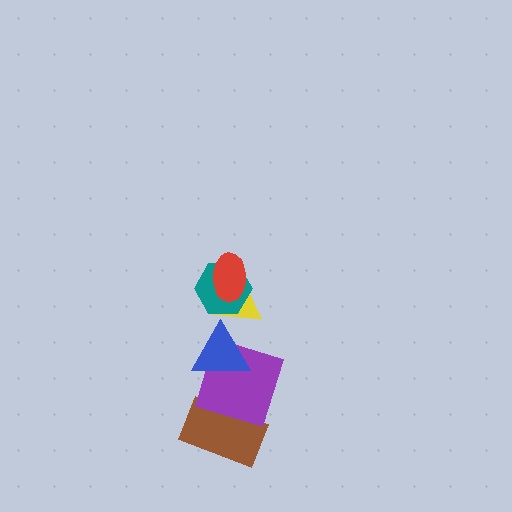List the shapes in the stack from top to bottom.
From top to bottom: the red ellipse, the teal hexagon, the yellow triangle, the blue triangle, the purple square, the brown rectangle.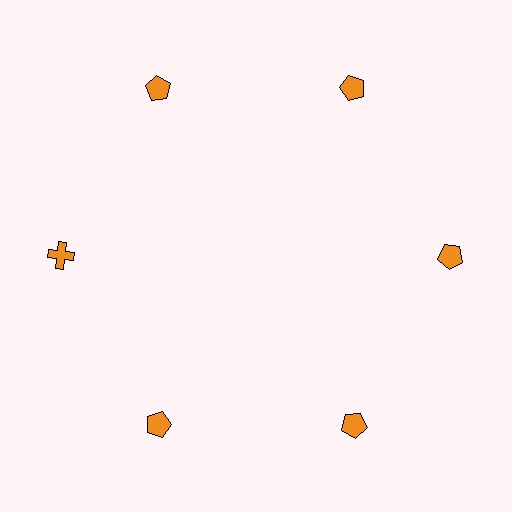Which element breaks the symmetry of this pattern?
The orange cross at roughly the 9 o'clock position breaks the symmetry. All other shapes are orange pentagons.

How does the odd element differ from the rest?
It has a different shape: cross instead of pentagon.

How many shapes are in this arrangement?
There are 6 shapes arranged in a ring pattern.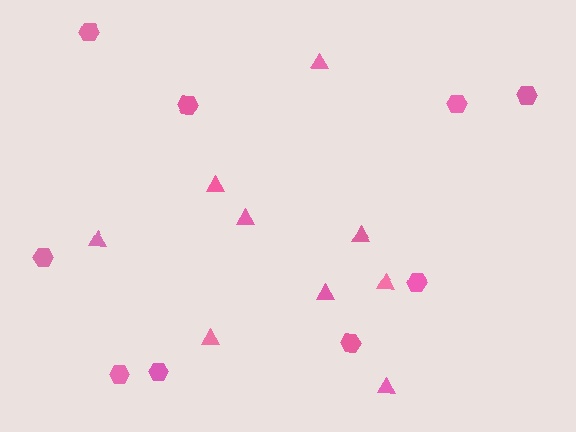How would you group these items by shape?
There are 2 groups: one group of triangles (9) and one group of hexagons (9).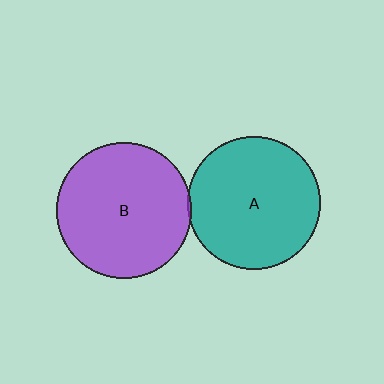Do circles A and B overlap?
Yes.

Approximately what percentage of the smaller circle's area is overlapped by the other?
Approximately 5%.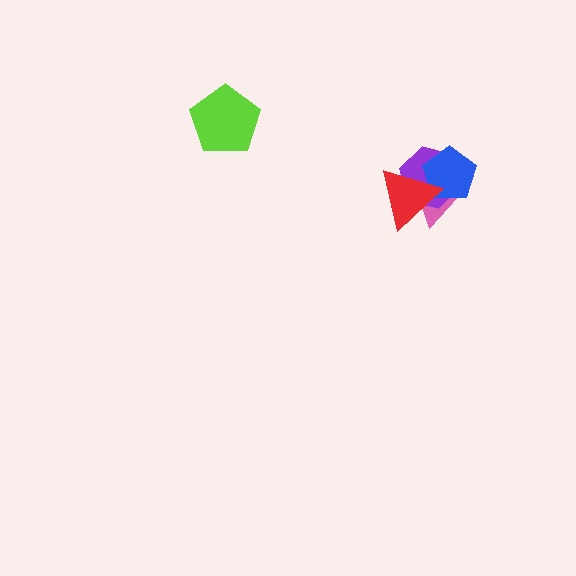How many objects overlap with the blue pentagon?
3 objects overlap with the blue pentagon.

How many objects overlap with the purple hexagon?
3 objects overlap with the purple hexagon.